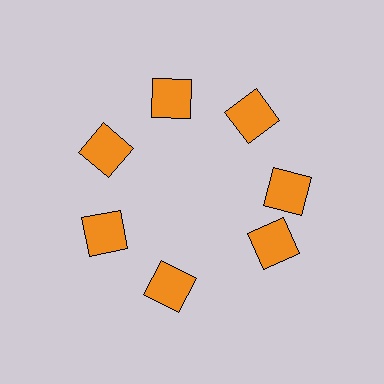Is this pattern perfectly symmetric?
No. The 7 orange squares are arranged in a ring, but one element near the 5 o'clock position is rotated out of alignment along the ring, breaking the 7-fold rotational symmetry.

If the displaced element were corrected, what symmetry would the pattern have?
It would have 7-fold rotational symmetry — the pattern would map onto itself every 51 degrees.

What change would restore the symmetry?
The symmetry would be restored by rotating it back into even spacing with its neighbors so that all 7 squares sit at equal angles and equal distance from the center.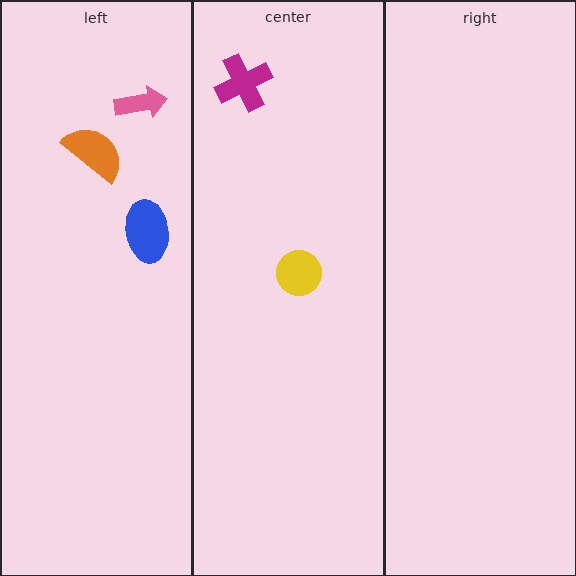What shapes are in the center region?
The magenta cross, the yellow circle.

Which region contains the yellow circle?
The center region.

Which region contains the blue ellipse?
The left region.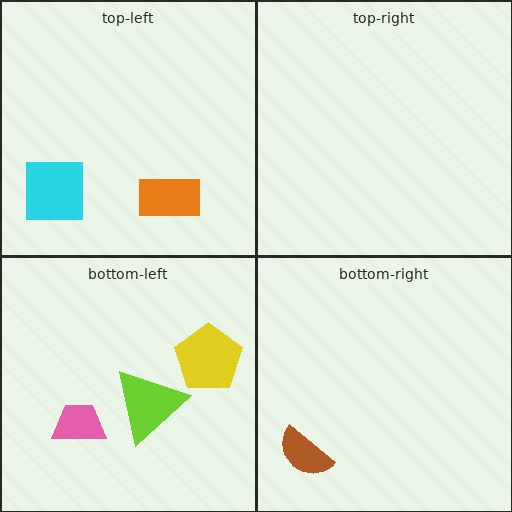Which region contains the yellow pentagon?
The bottom-left region.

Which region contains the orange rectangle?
The top-left region.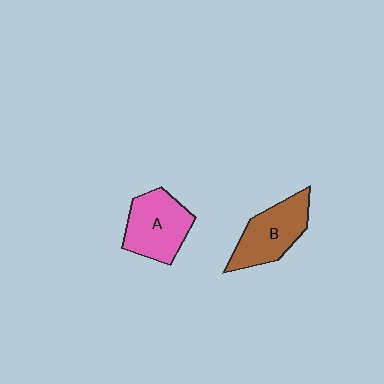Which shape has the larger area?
Shape A (pink).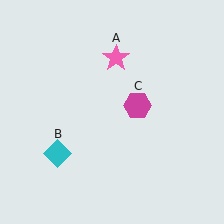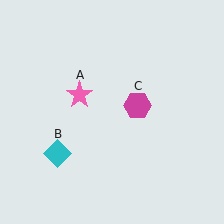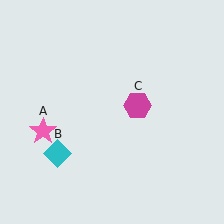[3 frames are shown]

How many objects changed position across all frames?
1 object changed position: pink star (object A).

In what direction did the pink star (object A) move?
The pink star (object A) moved down and to the left.